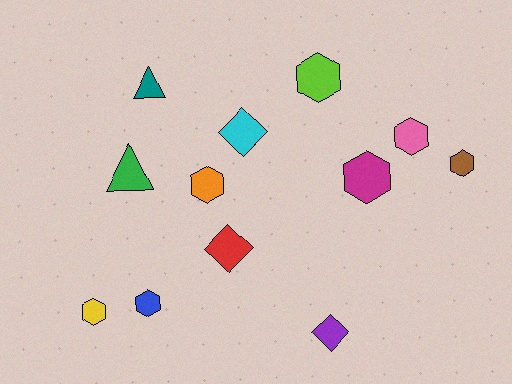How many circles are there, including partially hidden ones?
There are no circles.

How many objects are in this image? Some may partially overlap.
There are 12 objects.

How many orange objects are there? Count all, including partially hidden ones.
There is 1 orange object.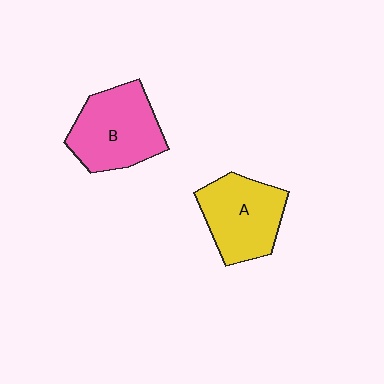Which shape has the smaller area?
Shape A (yellow).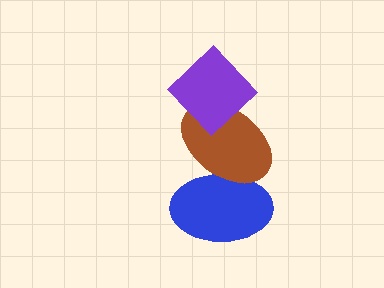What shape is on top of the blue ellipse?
The brown ellipse is on top of the blue ellipse.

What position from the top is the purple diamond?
The purple diamond is 1st from the top.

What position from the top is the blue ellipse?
The blue ellipse is 3rd from the top.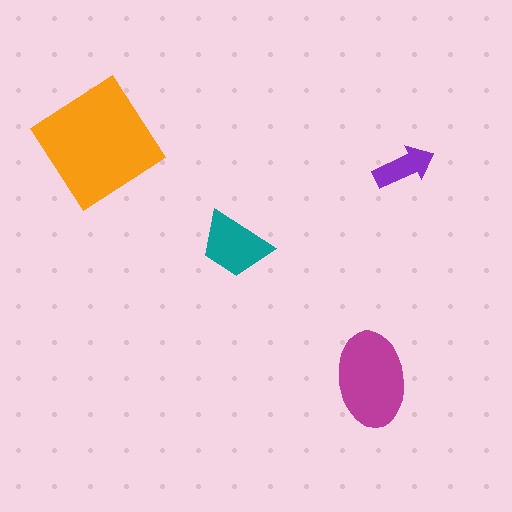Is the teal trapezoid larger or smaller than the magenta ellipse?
Smaller.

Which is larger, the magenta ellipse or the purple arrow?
The magenta ellipse.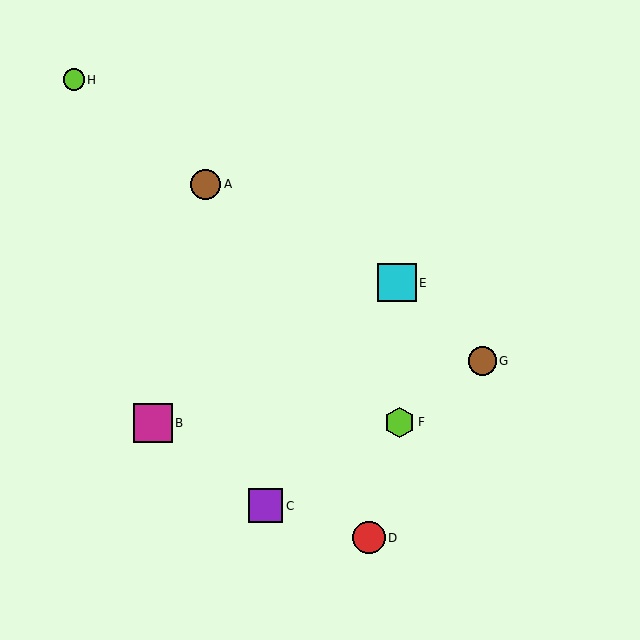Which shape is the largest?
The magenta square (labeled B) is the largest.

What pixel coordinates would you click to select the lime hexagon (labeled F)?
Click at (399, 422) to select the lime hexagon F.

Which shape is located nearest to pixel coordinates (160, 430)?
The magenta square (labeled B) at (153, 423) is nearest to that location.